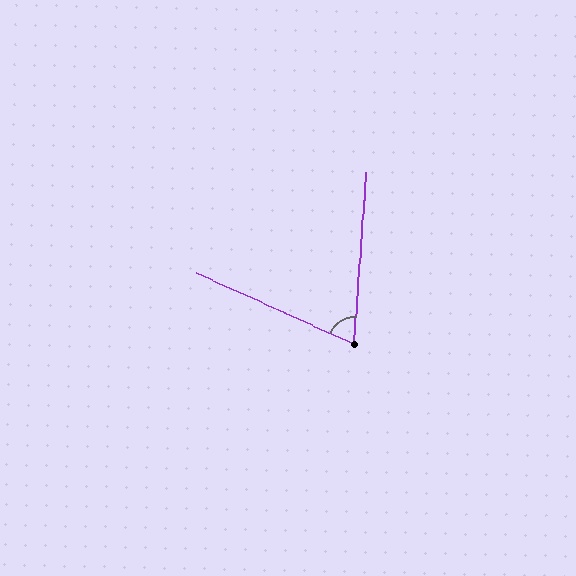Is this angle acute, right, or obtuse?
It is acute.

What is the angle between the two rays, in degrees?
Approximately 70 degrees.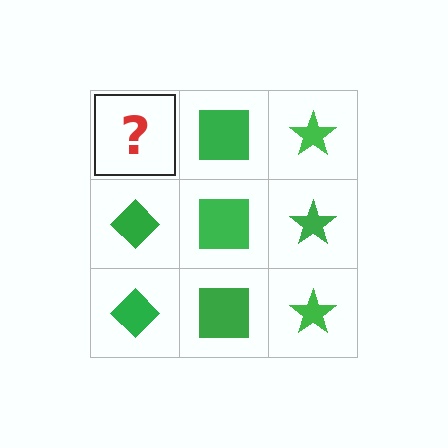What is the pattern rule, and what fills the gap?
The rule is that each column has a consistent shape. The gap should be filled with a green diamond.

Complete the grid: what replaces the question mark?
The question mark should be replaced with a green diamond.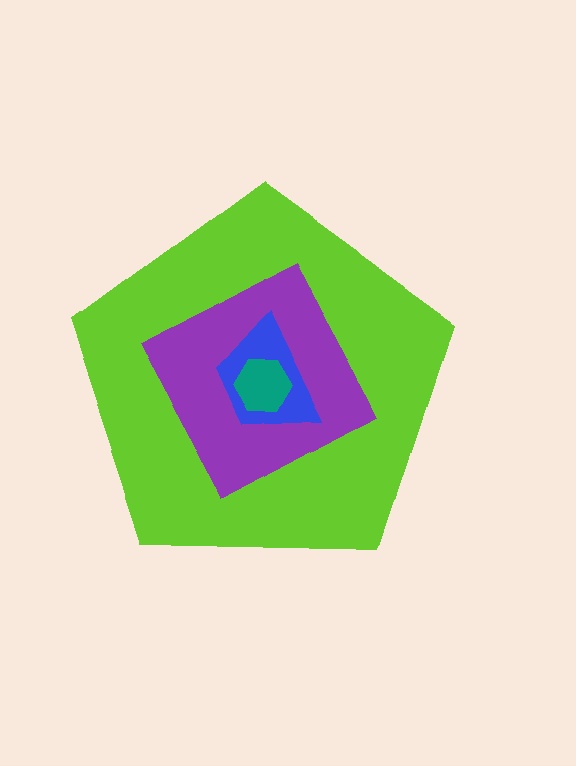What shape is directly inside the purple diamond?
The blue trapezoid.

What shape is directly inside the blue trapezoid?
The teal hexagon.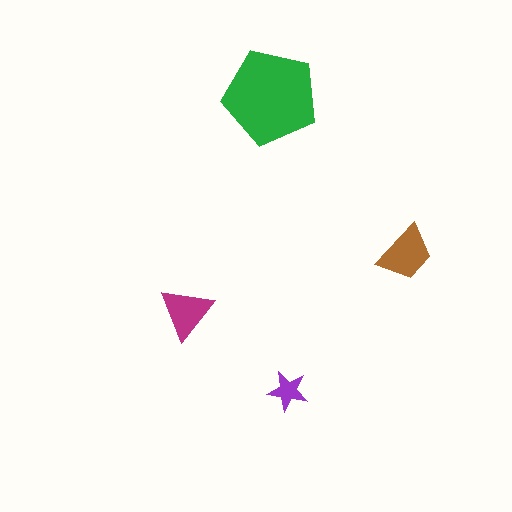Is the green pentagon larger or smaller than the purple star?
Larger.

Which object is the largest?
The green pentagon.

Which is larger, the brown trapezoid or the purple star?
The brown trapezoid.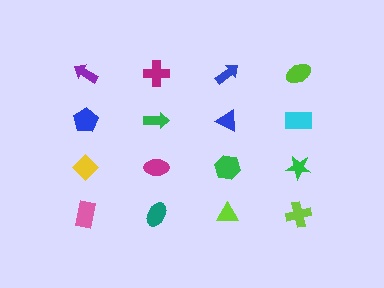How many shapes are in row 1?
4 shapes.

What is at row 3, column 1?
A yellow diamond.